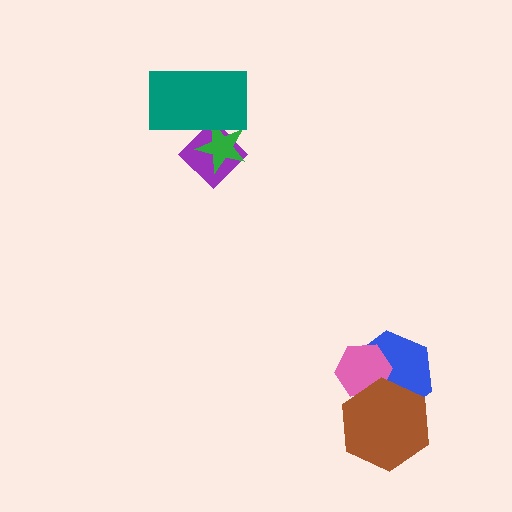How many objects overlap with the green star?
2 objects overlap with the green star.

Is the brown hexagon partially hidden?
No, no other shape covers it.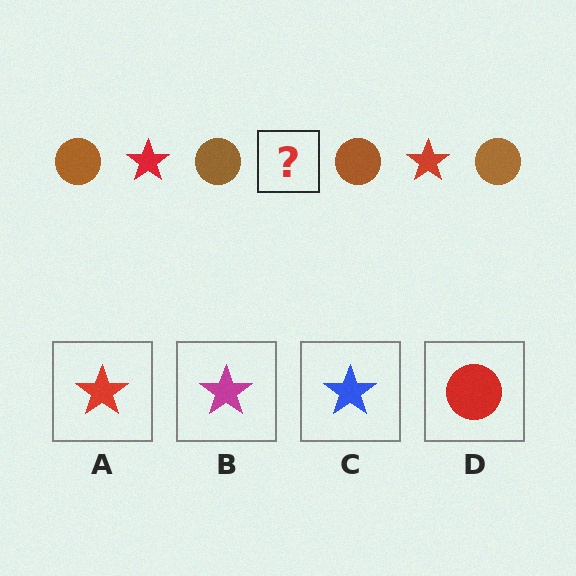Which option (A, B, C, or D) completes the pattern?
A.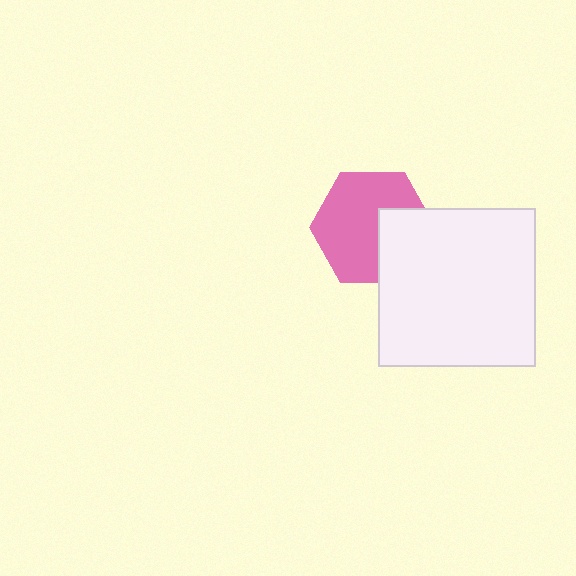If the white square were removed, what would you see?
You would see the complete pink hexagon.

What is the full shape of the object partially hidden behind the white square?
The partially hidden object is a pink hexagon.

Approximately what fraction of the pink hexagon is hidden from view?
Roughly 32% of the pink hexagon is hidden behind the white square.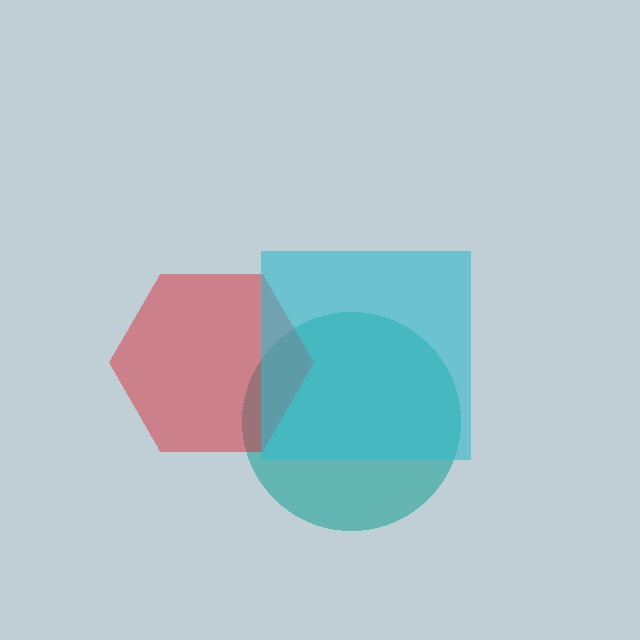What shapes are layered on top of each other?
The layered shapes are: a teal circle, a red hexagon, a cyan square.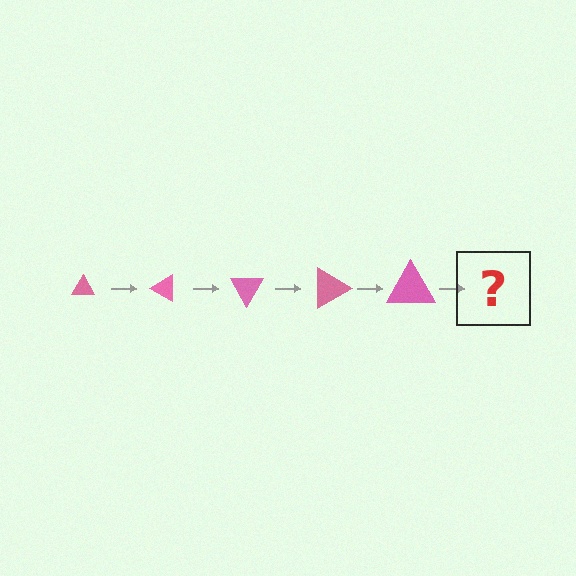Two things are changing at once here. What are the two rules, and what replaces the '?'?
The two rules are that the triangle grows larger each step and it rotates 30 degrees each step. The '?' should be a triangle, larger than the previous one and rotated 150 degrees from the start.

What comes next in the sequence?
The next element should be a triangle, larger than the previous one and rotated 150 degrees from the start.